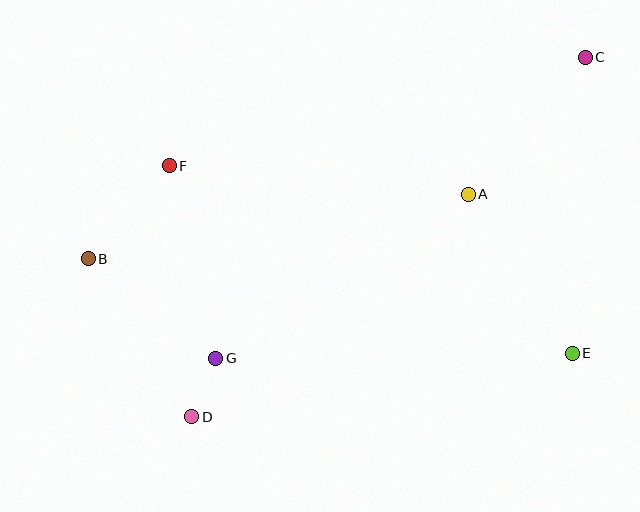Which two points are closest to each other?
Points D and G are closest to each other.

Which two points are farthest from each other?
Points B and C are farthest from each other.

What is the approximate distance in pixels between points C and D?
The distance between C and D is approximately 533 pixels.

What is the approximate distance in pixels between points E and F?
The distance between E and F is approximately 444 pixels.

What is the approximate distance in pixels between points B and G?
The distance between B and G is approximately 161 pixels.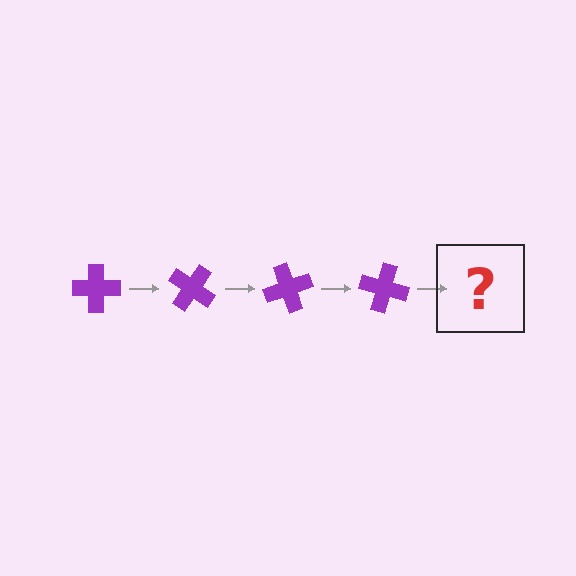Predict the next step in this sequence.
The next step is a purple cross rotated 140 degrees.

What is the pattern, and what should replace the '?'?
The pattern is that the cross rotates 35 degrees each step. The '?' should be a purple cross rotated 140 degrees.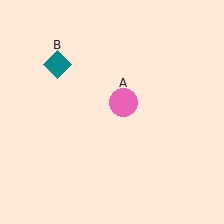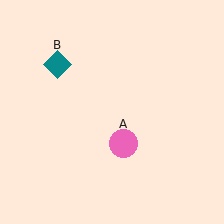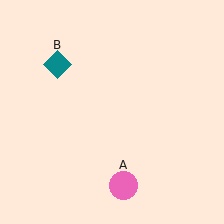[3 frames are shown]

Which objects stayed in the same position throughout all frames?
Teal diamond (object B) remained stationary.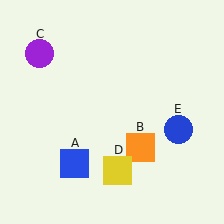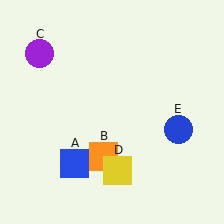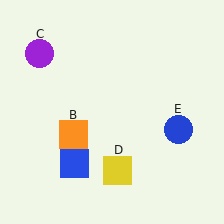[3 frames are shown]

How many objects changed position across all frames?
1 object changed position: orange square (object B).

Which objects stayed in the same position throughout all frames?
Blue square (object A) and purple circle (object C) and yellow square (object D) and blue circle (object E) remained stationary.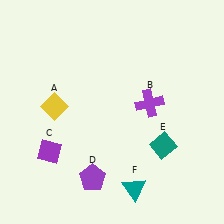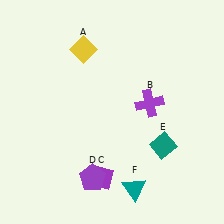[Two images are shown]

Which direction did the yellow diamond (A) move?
The yellow diamond (A) moved up.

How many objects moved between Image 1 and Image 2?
2 objects moved between the two images.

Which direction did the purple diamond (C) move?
The purple diamond (C) moved right.